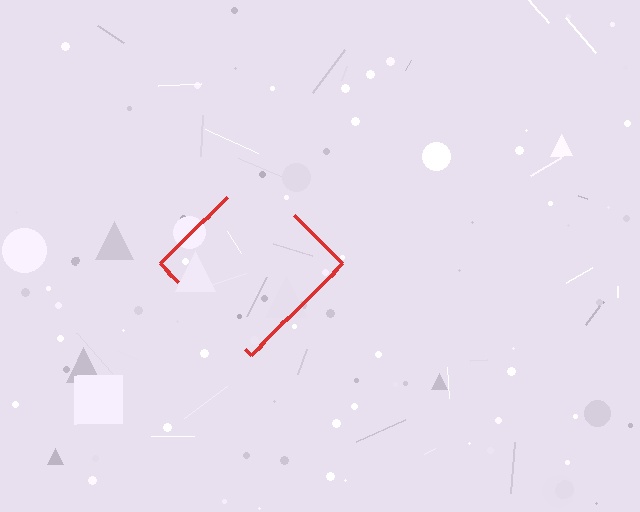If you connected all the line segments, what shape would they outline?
They would outline a diamond.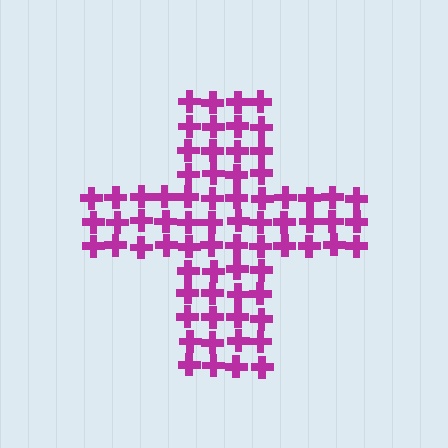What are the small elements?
The small elements are crosses.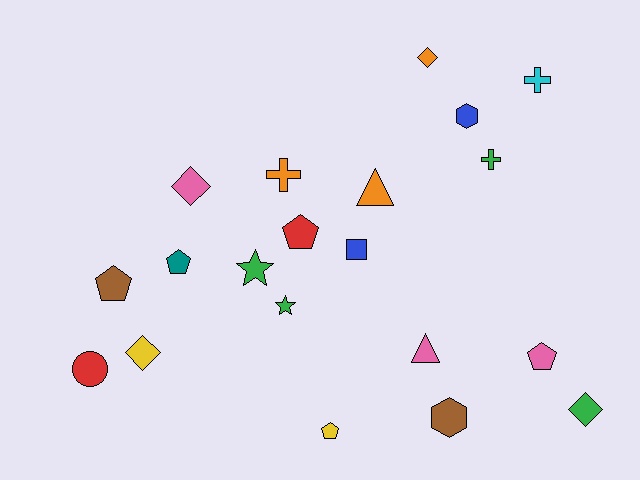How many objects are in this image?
There are 20 objects.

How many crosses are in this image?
There are 3 crosses.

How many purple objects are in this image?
There are no purple objects.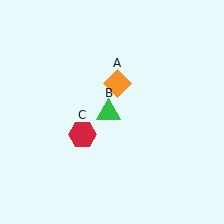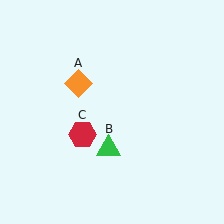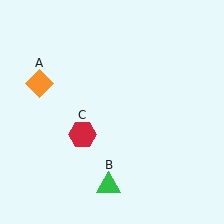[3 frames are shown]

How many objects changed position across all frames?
2 objects changed position: orange diamond (object A), green triangle (object B).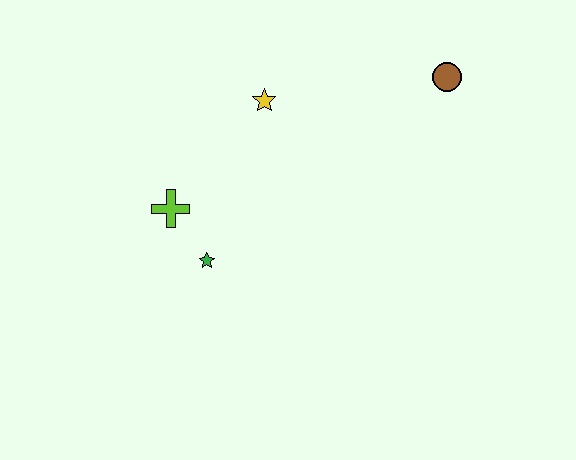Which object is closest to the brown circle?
The yellow star is closest to the brown circle.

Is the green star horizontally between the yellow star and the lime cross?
Yes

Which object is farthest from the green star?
The brown circle is farthest from the green star.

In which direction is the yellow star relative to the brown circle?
The yellow star is to the left of the brown circle.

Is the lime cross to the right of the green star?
No